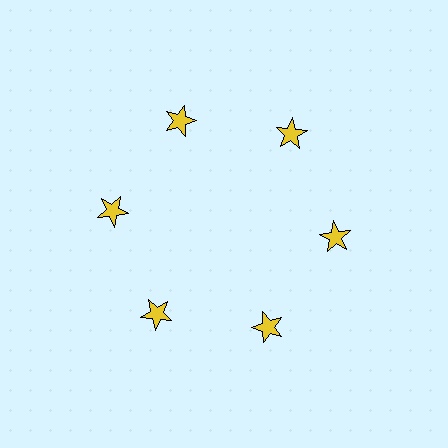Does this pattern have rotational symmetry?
Yes, this pattern has 6-fold rotational symmetry. It looks the same after rotating 60 degrees around the center.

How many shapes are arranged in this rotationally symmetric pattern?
There are 6 shapes, arranged in 6 groups of 1.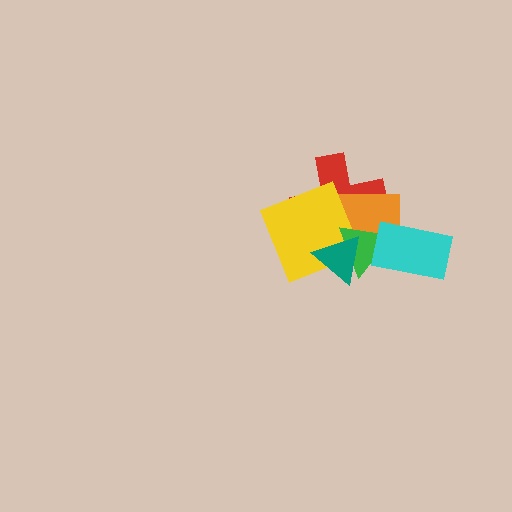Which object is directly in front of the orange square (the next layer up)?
The yellow square is directly in front of the orange square.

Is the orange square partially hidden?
Yes, it is partially covered by another shape.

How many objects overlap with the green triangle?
5 objects overlap with the green triangle.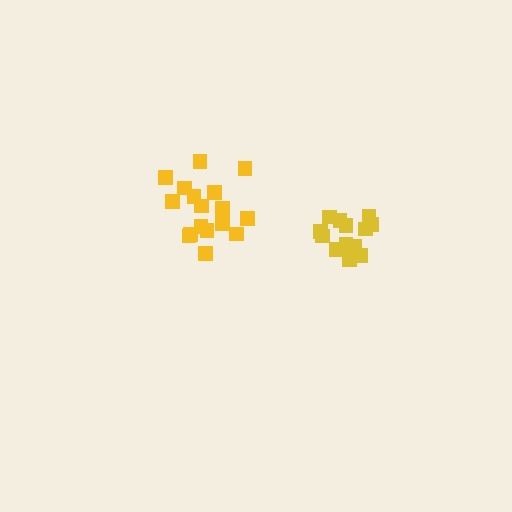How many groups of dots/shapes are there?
There are 2 groups.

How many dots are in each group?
Group 1: 14 dots, Group 2: 17 dots (31 total).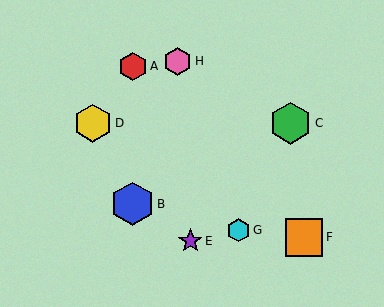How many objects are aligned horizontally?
2 objects (C, D) are aligned horizontally.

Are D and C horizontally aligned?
Yes, both are at y≈123.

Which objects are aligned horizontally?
Objects C, D are aligned horizontally.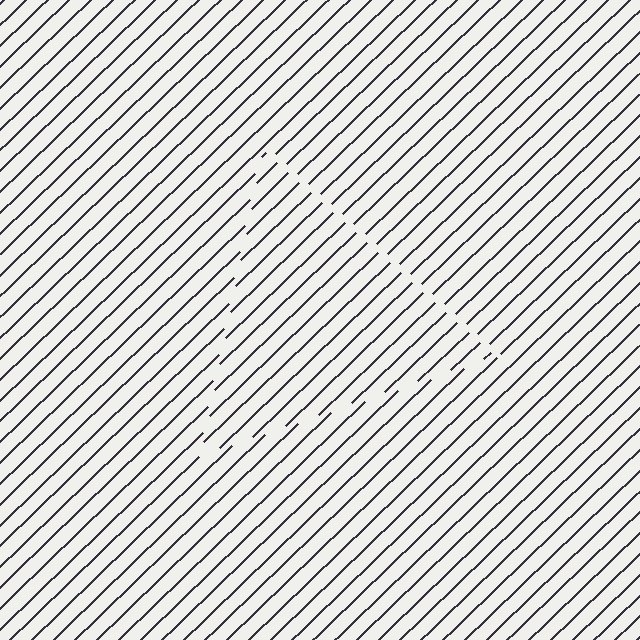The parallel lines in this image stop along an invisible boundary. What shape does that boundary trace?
An illusory triangle. The interior of the shape contains the same grating, shifted by half a period — the contour is defined by the phase discontinuity where line-ends from the inner and outer gratings abut.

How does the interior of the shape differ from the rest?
The interior of the shape contains the same grating, shifted by half a period — the contour is defined by the phase discontinuity where line-ends from the inner and outer gratings abut.